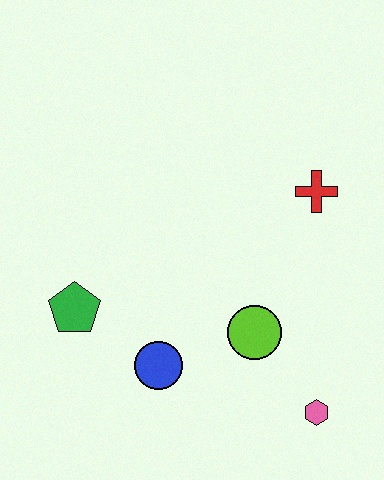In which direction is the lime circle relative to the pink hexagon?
The lime circle is above the pink hexagon.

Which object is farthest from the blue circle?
The red cross is farthest from the blue circle.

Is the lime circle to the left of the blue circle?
No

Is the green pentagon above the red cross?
No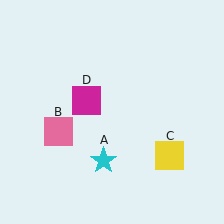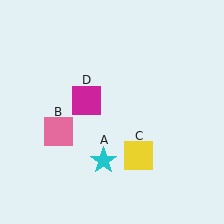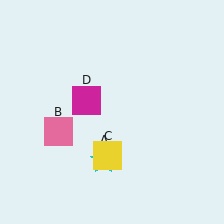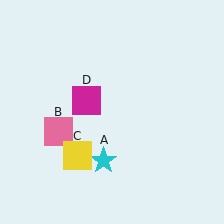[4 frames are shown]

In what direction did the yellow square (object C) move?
The yellow square (object C) moved left.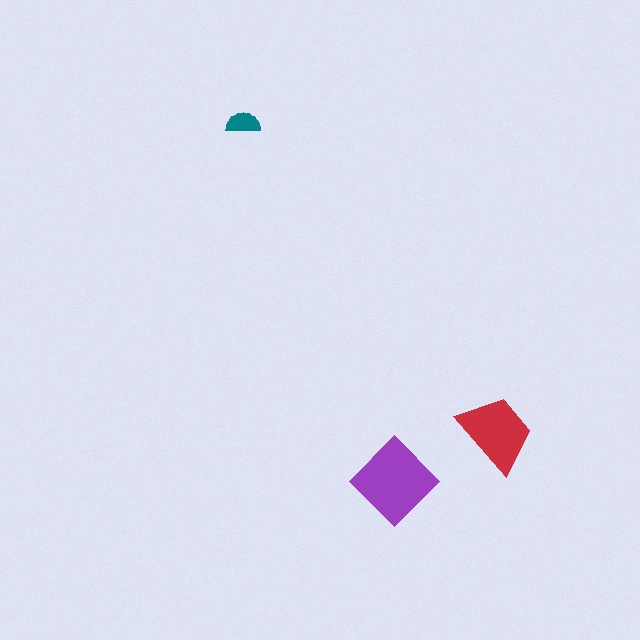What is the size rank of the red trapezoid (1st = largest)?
2nd.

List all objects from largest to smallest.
The purple diamond, the red trapezoid, the teal semicircle.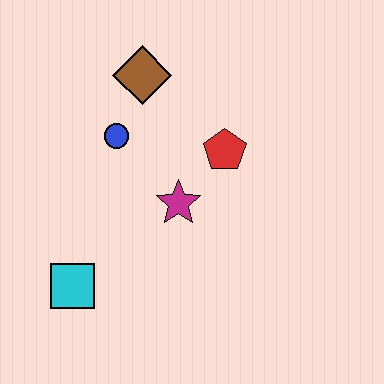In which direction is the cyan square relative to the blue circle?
The cyan square is below the blue circle.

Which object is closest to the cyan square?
The magenta star is closest to the cyan square.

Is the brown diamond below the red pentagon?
No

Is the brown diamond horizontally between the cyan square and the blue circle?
No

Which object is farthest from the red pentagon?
The cyan square is farthest from the red pentagon.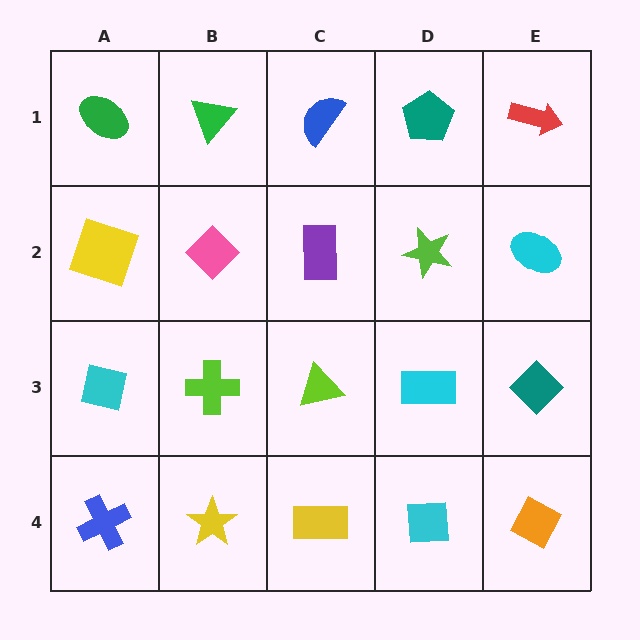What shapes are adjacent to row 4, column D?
A cyan rectangle (row 3, column D), a yellow rectangle (row 4, column C), an orange diamond (row 4, column E).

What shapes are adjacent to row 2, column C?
A blue semicircle (row 1, column C), a lime triangle (row 3, column C), a pink diamond (row 2, column B), a lime star (row 2, column D).